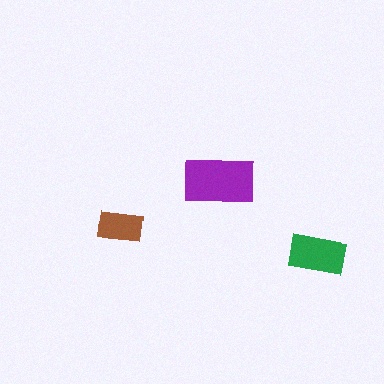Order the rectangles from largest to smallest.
the purple one, the green one, the brown one.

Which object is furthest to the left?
The brown rectangle is leftmost.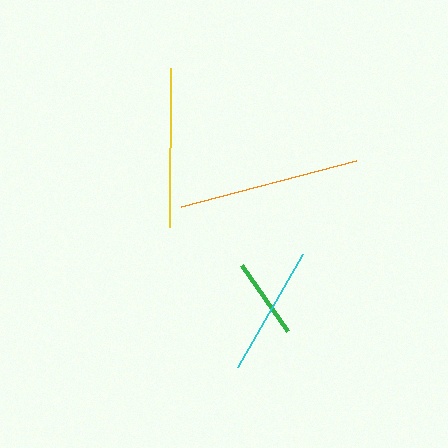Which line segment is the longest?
The orange line is the longest at approximately 181 pixels.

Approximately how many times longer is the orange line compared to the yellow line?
The orange line is approximately 1.1 times the length of the yellow line.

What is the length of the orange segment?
The orange segment is approximately 181 pixels long.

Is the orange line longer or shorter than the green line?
The orange line is longer than the green line.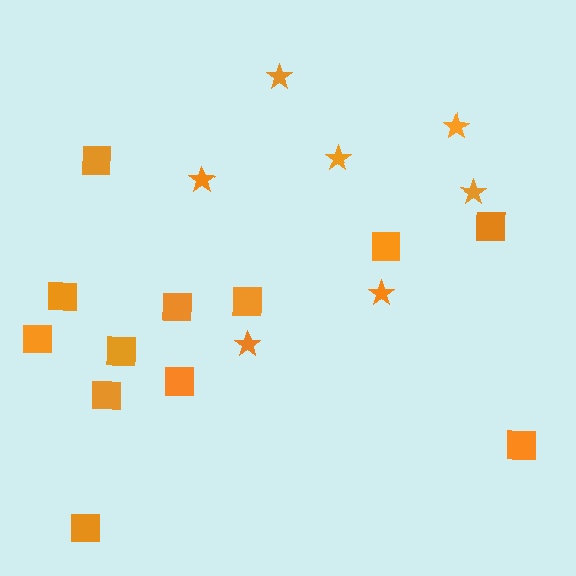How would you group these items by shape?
There are 2 groups: one group of squares (12) and one group of stars (7).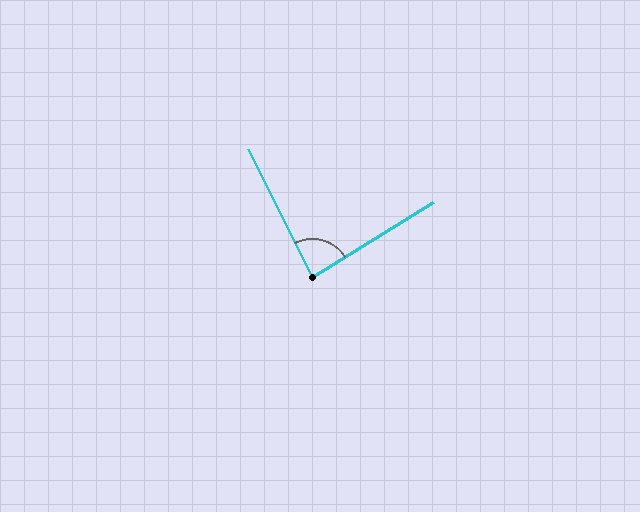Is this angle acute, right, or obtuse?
It is acute.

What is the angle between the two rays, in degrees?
Approximately 85 degrees.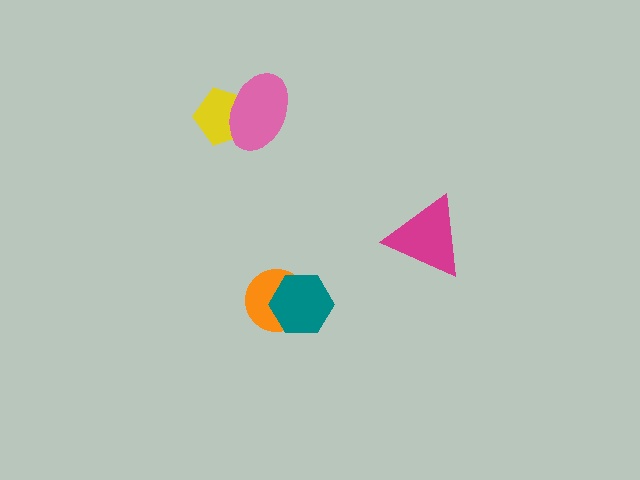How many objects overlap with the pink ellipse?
1 object overlaps with the pink ellipse.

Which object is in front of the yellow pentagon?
The pink ellipse is in front of the yellow pentagon.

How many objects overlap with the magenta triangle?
0 objects overlap with the magenta triangle.